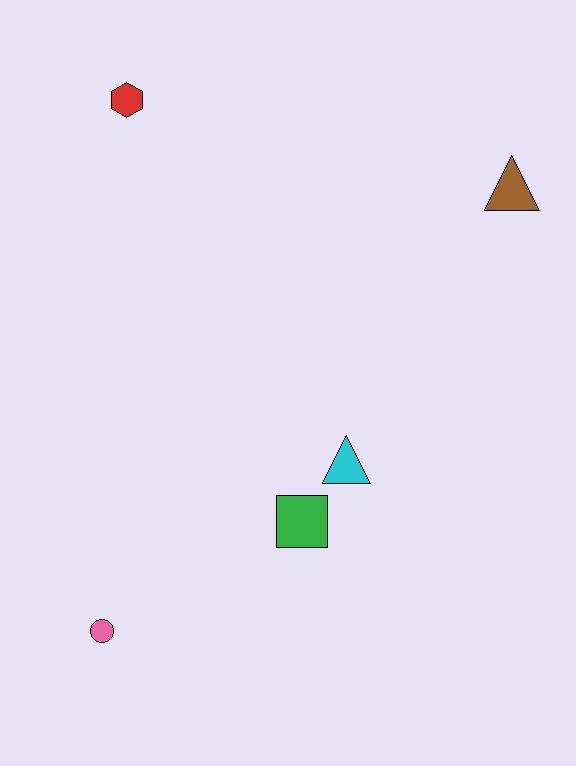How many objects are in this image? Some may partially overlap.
There are 5 objects.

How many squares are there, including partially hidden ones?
There is 1 square.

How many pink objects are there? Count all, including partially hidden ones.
There is 1 pink object.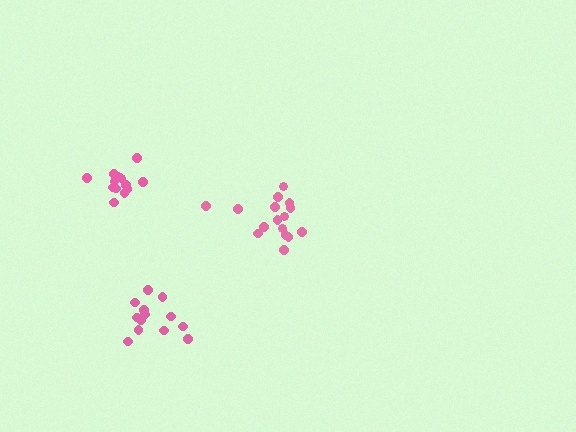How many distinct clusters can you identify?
There are 3 distinct clusters.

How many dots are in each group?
Group 1: 13 dots, Group 2: 13 dots, Group 3: 16 dots (42 total).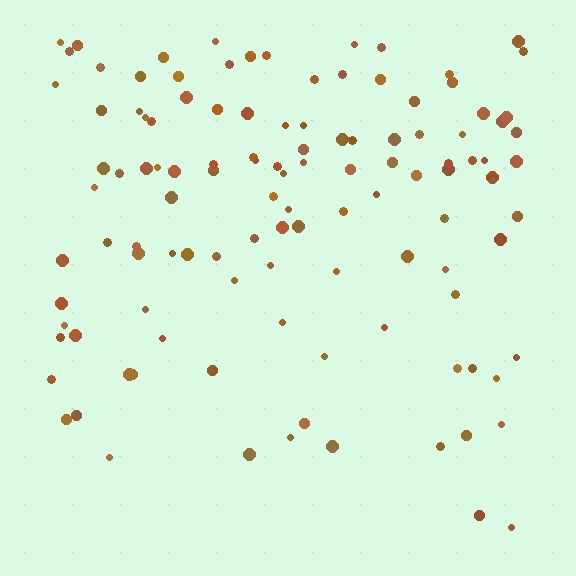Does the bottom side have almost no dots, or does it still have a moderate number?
Still a moderate number, just noticeably fewer than the top.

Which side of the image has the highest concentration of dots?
The top.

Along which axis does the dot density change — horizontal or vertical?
Vertical.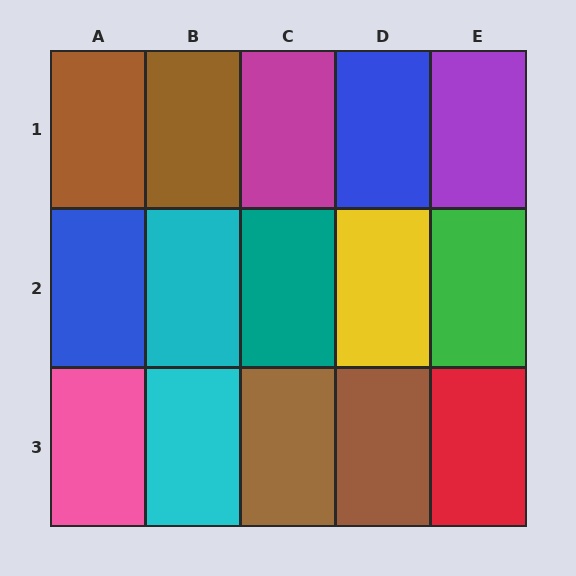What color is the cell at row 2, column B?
Cyan.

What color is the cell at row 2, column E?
Green.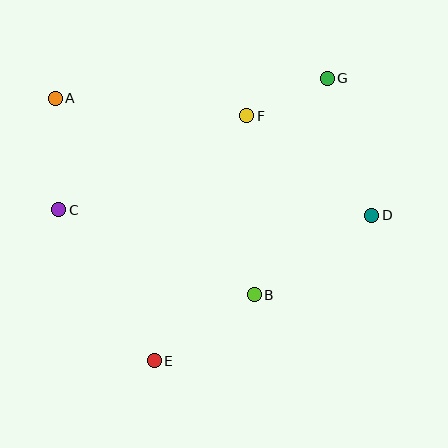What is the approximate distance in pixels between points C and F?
The distance between C and F is approximately 210 pixels.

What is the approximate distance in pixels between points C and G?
The distance between C and G is approximately 299 pixels.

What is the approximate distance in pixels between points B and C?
The distance between B and C is approximately 213 pixels.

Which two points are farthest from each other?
Points A and D are farthest from each other.